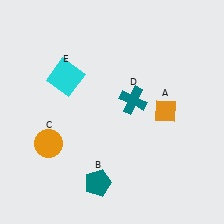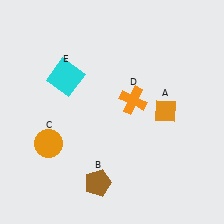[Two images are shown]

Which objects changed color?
B changed from teal to brown. D changed from teal to orange.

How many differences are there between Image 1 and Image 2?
There are 2 differences between the two images.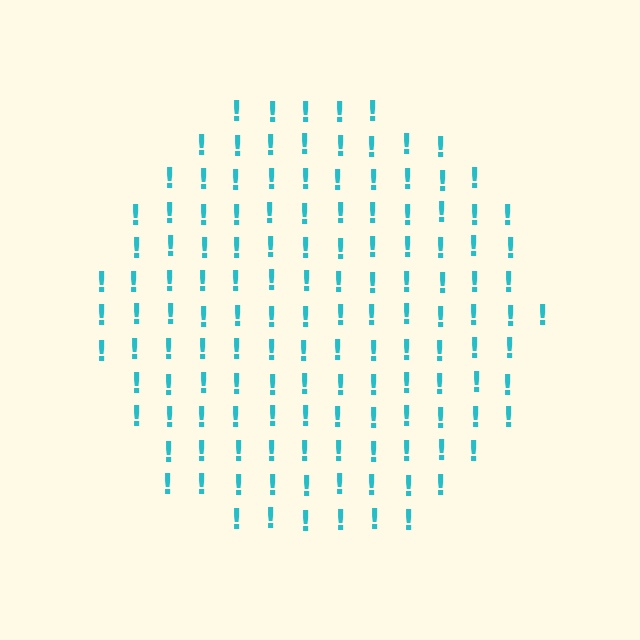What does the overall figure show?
The overall figure shows a circle.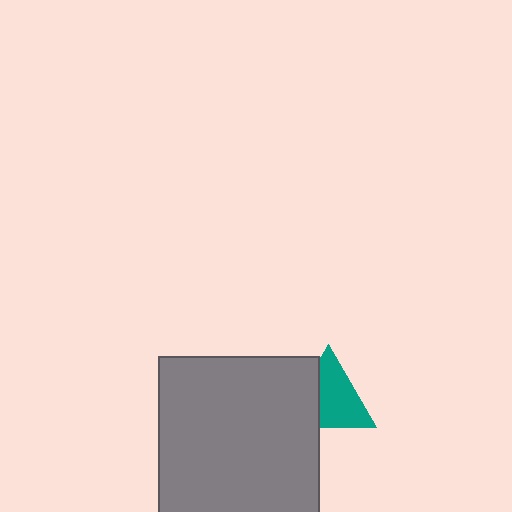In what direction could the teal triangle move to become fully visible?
The teal triangle could move right. That would shift it out from behind the gray square entirely.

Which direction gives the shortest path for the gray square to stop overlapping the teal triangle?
Moving left gives the shortest separation.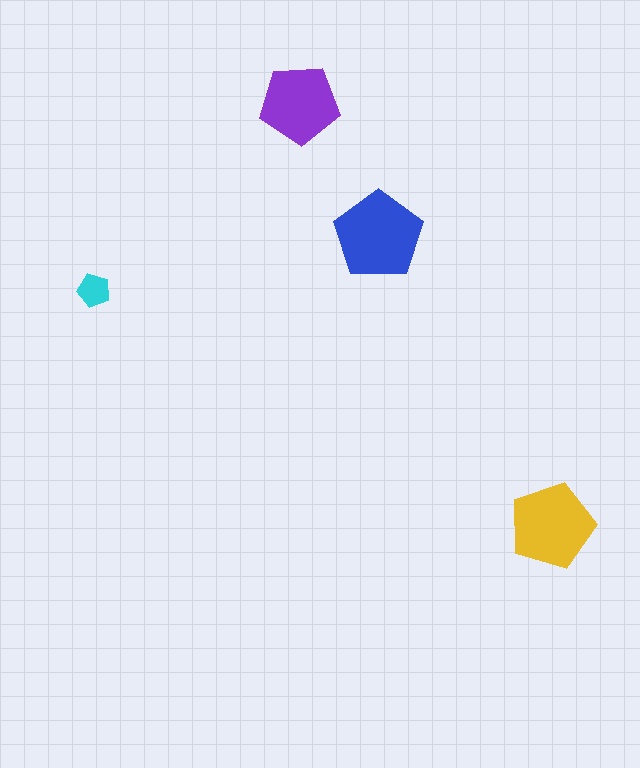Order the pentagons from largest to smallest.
the blue one, the yellow one, the purple one, the cyan one.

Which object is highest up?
The purple pentagon is topmost.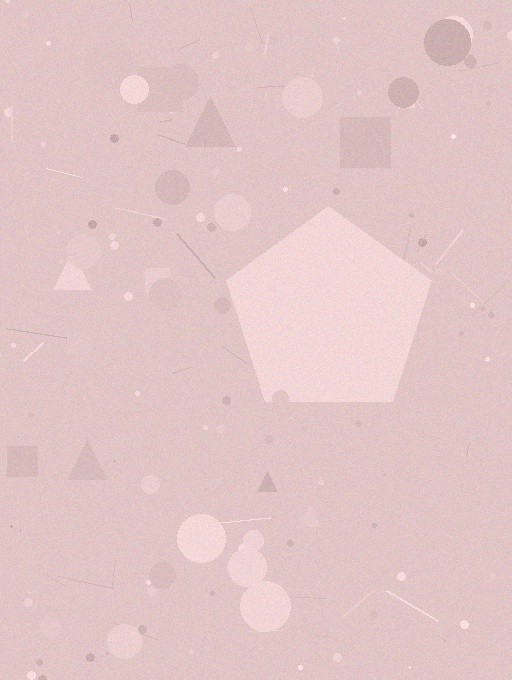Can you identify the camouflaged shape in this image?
The camouflaged shape is a pentagon.